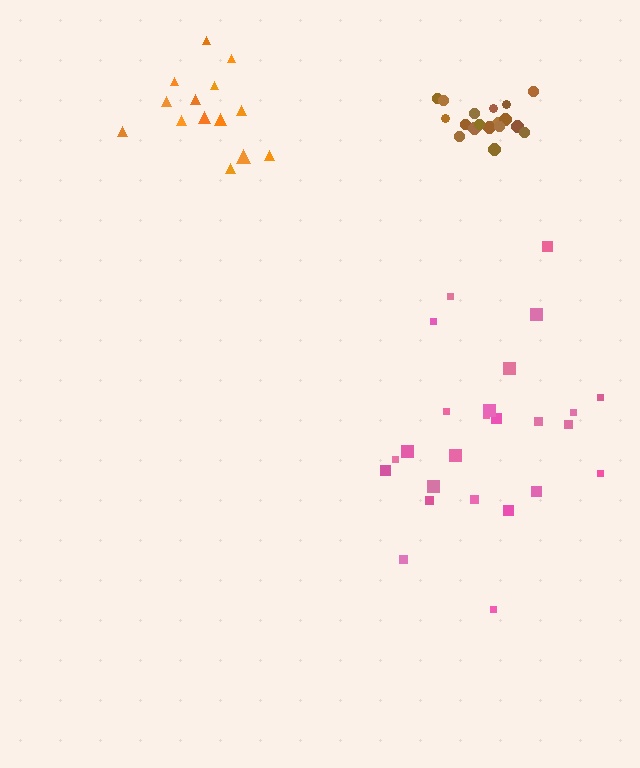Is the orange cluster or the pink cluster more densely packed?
Orange.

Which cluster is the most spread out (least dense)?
Pink.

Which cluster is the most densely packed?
Brown.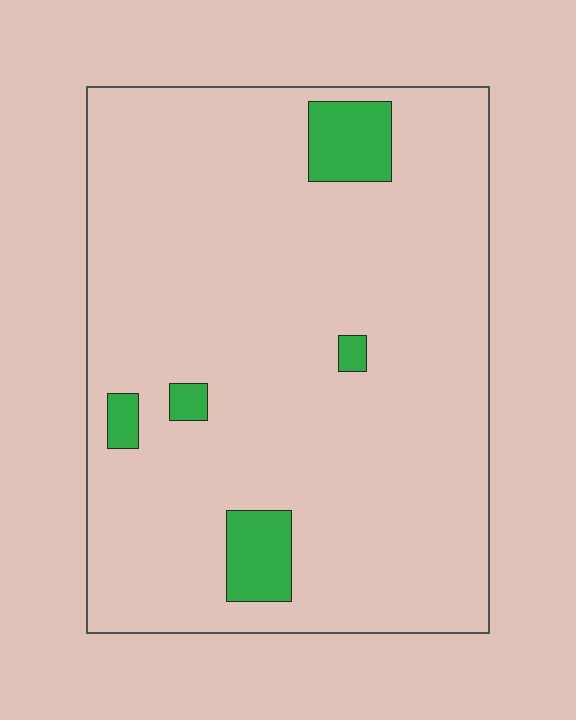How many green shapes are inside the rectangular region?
5.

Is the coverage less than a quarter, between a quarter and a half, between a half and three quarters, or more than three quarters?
Less than a quarter.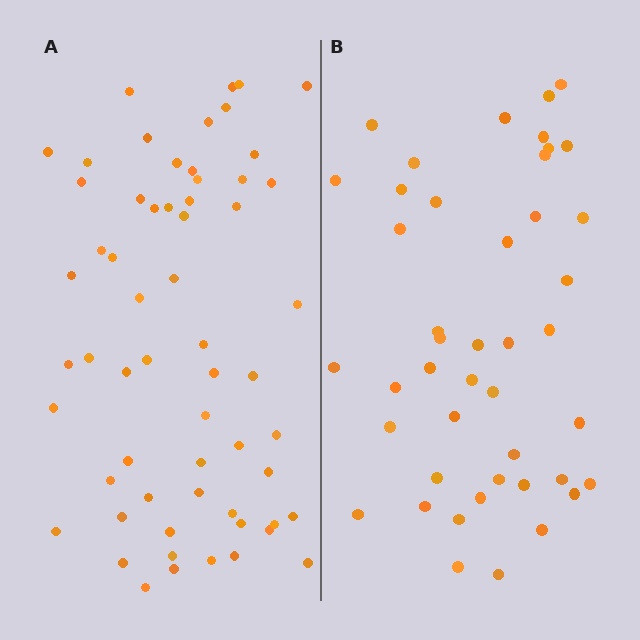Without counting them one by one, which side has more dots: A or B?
Region A (the left region) has more dots.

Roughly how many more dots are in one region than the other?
Region A has approximately 15 more dots than region B.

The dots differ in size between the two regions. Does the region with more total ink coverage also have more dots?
No. Region B has more total ink coverage because its dots are larger, but region A actually contains more individual dots. Total area can be misleading — the number of items is what matters here.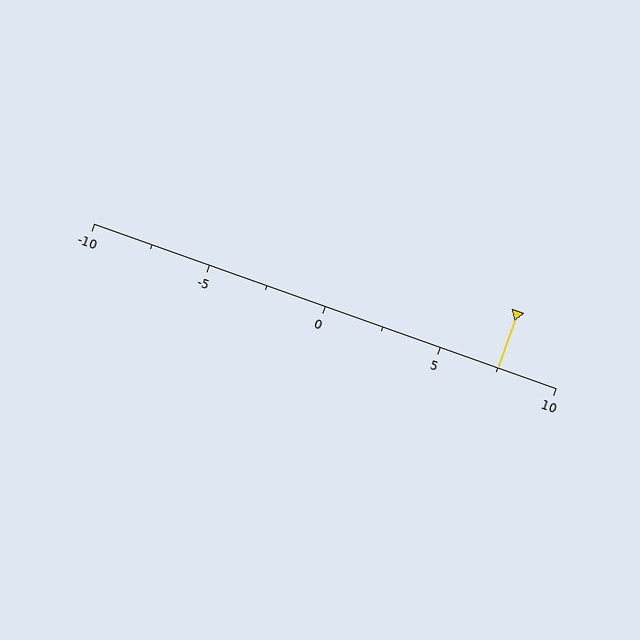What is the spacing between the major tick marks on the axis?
The major ticks are spaced 5 apart.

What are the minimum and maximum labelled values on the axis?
The axis runs from -10 to 10.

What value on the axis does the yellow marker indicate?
The marker indicates approximately 7.5.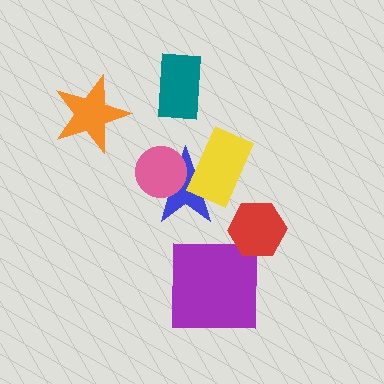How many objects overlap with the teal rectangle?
0 objects overlap with the teal rectangle.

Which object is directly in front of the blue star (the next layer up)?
The yellow rectangle is directly in front of the blue star.